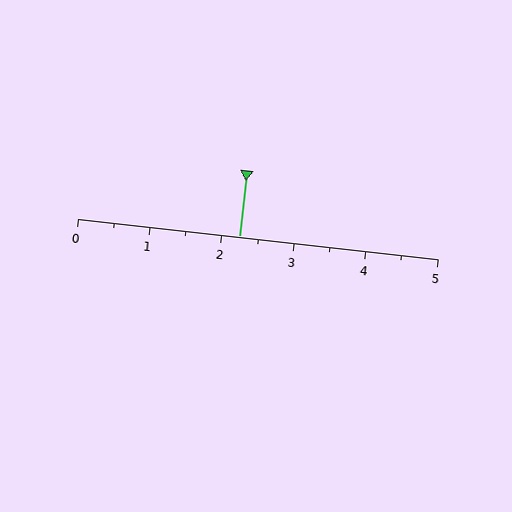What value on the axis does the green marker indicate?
The marker indicates approximately 2.2.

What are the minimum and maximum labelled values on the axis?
The axis runs from 0 to 5.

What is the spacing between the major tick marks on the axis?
The major ticks are spaced 1 apart.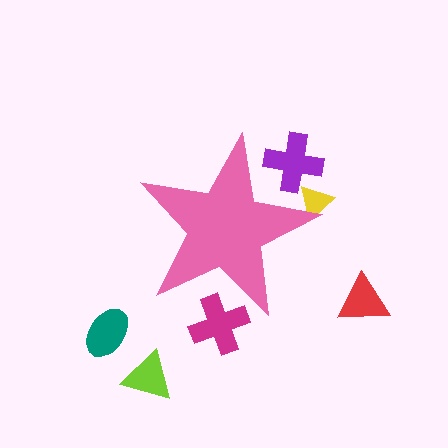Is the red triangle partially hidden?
No, the red triangle is fully visible.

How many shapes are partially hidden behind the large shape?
3 shapes are partially hidden.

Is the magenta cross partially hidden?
Yes, the magenta cross is partially hidden behind the pink star.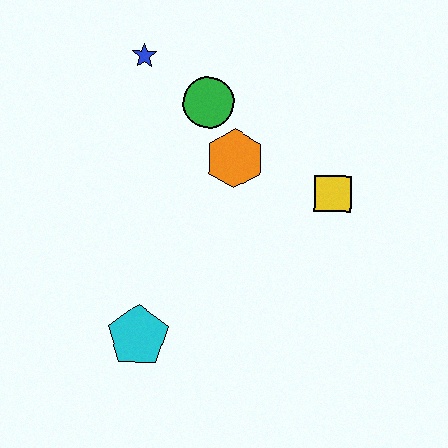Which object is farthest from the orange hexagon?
The cyan pentagon is farthest from the orange hexagon.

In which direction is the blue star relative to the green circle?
The blue star is to the left of the green circle.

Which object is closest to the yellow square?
The orange hexagon is closest to the yellow square.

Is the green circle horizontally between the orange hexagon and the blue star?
Yes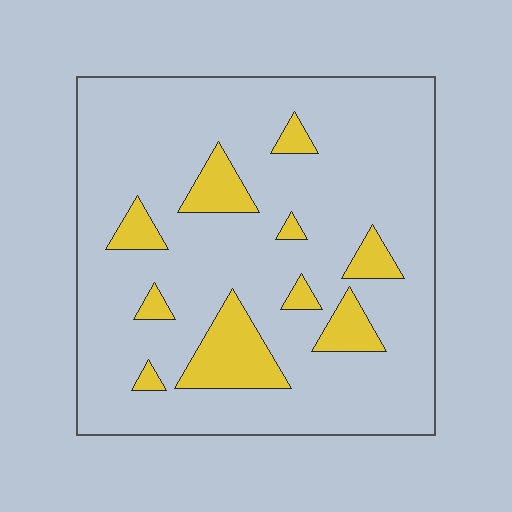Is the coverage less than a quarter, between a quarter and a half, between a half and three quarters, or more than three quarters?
Less than a quarter.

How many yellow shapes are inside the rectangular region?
10.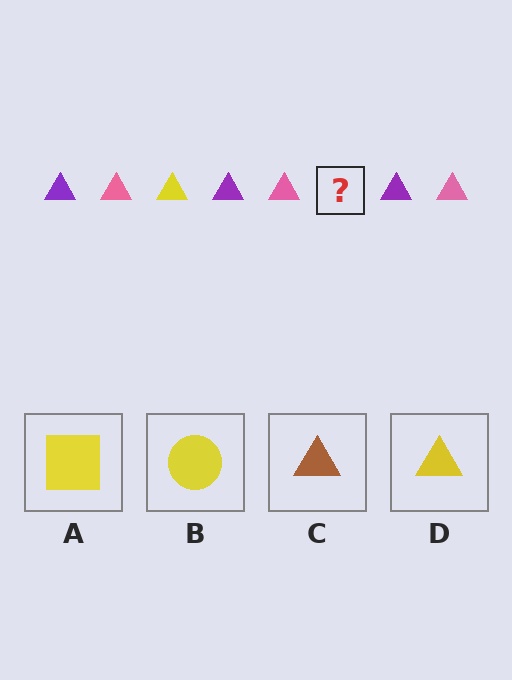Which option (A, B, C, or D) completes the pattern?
D.